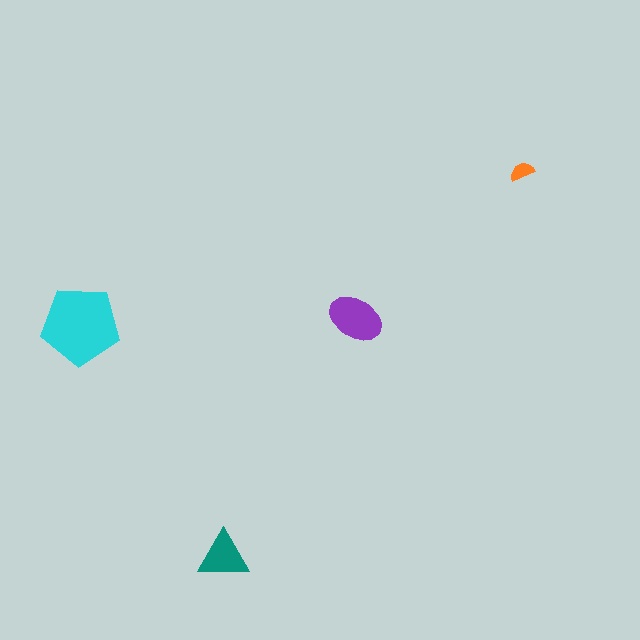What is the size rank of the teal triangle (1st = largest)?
3rd.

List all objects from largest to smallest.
The cyan pentagon, the purple ellipse, the teal triangle, the orange semicircle.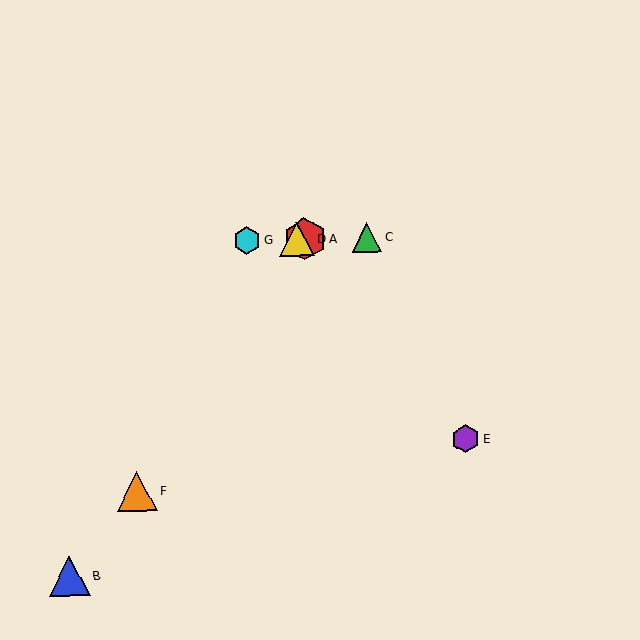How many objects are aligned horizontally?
4 objects (A, C, D, G) are aligned horizontally.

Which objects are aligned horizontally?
Objects A, C, D, G are aligned horizontally.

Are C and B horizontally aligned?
No, C is at y≈237 and B is at y≈576.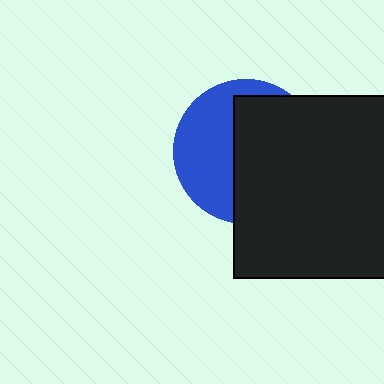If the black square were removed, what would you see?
You would see the complete blue circle.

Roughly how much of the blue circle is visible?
A small part of it is visible (roughly 43%).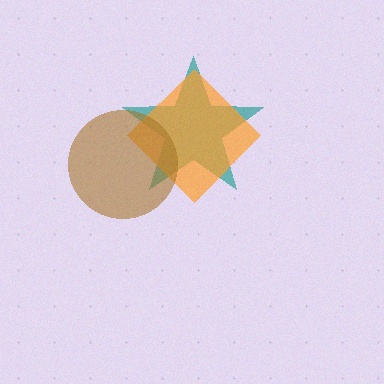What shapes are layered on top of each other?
The layered shapes are: a teal star, an orange diamond, a brown circle.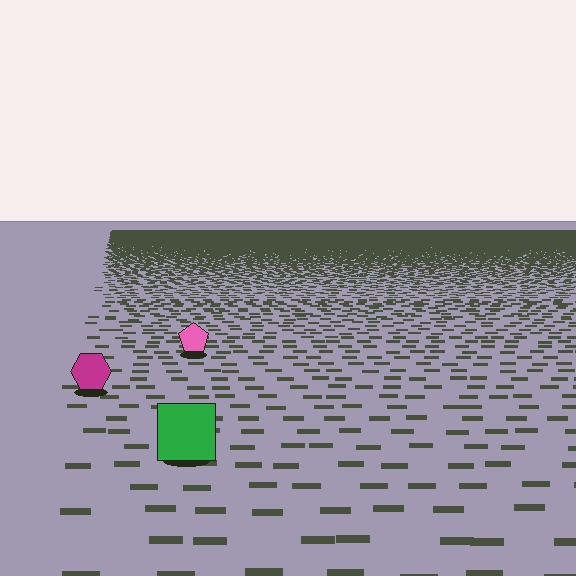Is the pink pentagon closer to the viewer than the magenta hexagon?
No. The magenta hexagon is closer — you can tell from the texture gradient: the ground texture is coarser near it.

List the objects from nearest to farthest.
From nearest to farthest: the green square, the magenta hexagon, the pink pentagon.